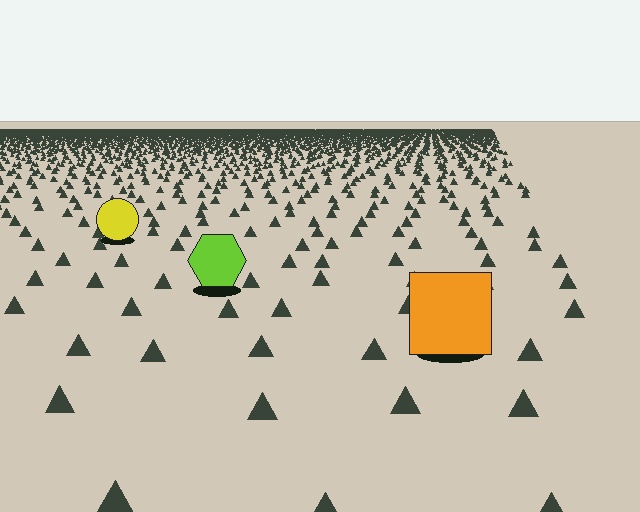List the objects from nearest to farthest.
From nearest to farthest: the orange square, the lime hexagon, the yellow circle.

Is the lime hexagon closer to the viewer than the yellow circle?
Yes. The lime hexagon is closer — you can tell from the texture gradient: the ground texture is coarser near it.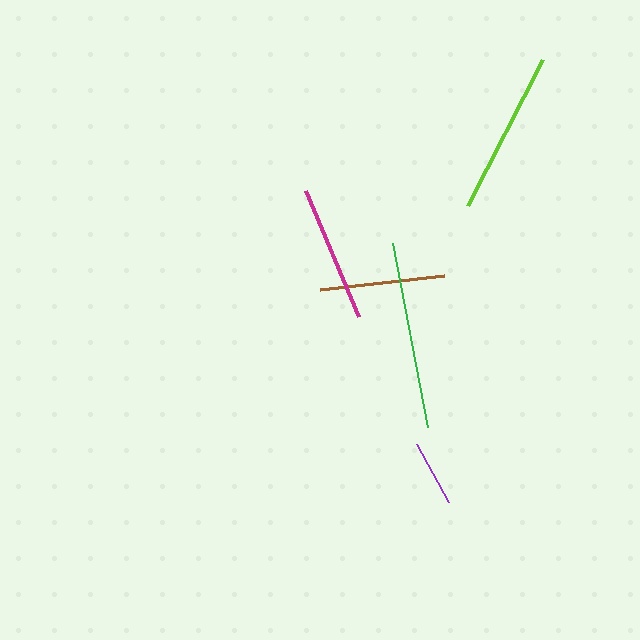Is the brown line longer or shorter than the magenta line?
The magenta line is longer than the brown line.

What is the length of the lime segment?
The lime segment is approximately 164 pixels long.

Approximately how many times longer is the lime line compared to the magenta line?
The lime line is approximately 1.2 times the length of the magenta line.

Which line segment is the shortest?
The purple line is the shortest at approximately 67 pixels.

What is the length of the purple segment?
The purple segment is approximately 67 pixels long.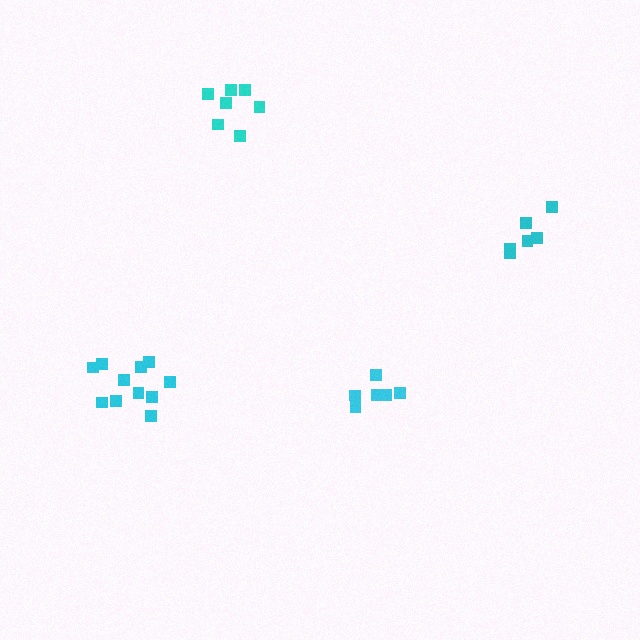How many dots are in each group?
Group 1: 6 dots, Group 2: 11 dots, Group 3: 6 dots, Group 4: 7 dots (30 total).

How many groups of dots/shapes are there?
There are 4 groups.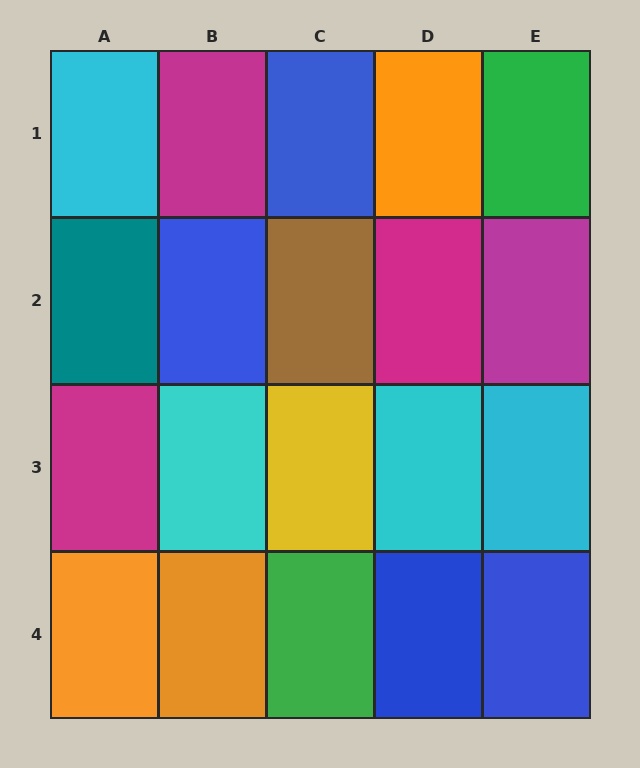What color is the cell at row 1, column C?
Blue.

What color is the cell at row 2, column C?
Brown.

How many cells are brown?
1 cell is brown.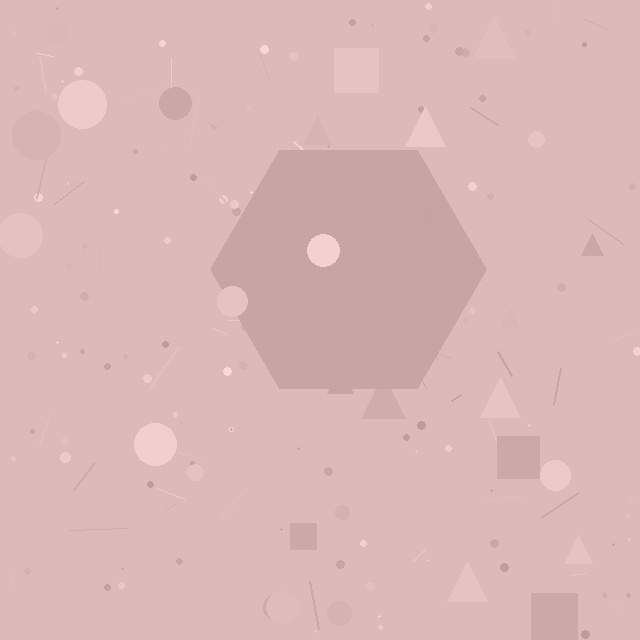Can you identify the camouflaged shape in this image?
The camouflaged shape is a hexagon.